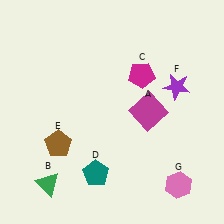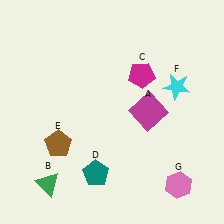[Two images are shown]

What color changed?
The star (F) changed from purple in Image 1 to cyan in Image 2.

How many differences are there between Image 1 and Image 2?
There is 1 difference between the two images.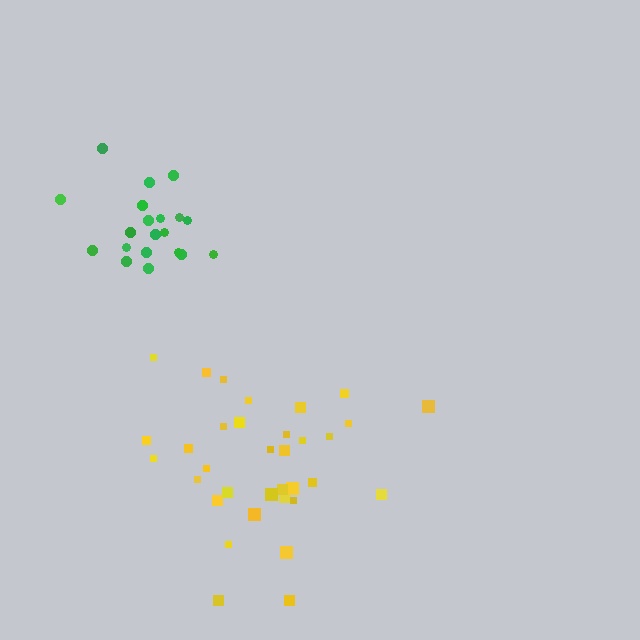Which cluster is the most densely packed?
Green.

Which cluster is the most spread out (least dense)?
Yellow.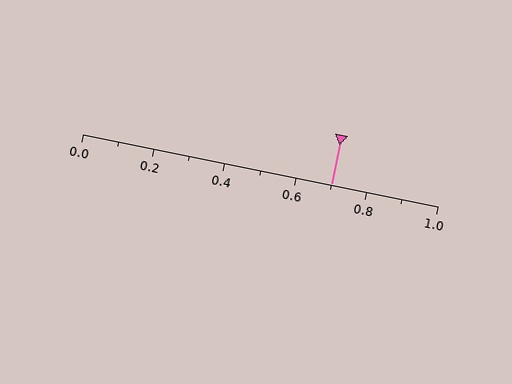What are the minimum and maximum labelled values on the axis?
The axis runs from 0.0 to 1.0.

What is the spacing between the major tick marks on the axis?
The major ticks are spaced 0.2 apart.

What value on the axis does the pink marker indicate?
The marker indicates approximately 0.7.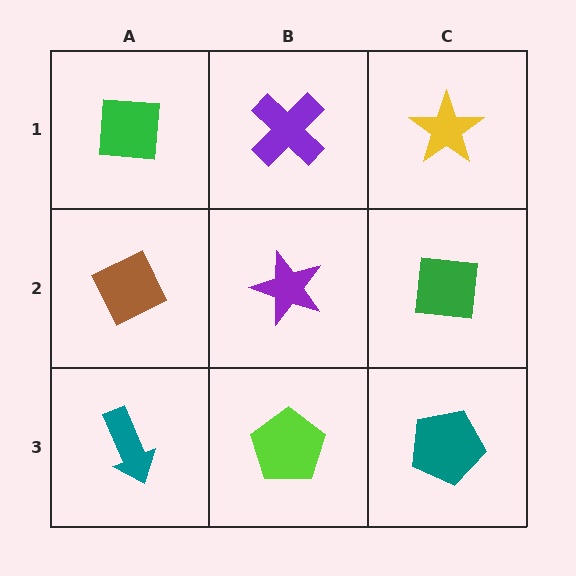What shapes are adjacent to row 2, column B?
A purple cross (row 1, column B), a lime pentagon (row 3, column B), a brown diamond (row 2, column A), a green square (row 2, column C).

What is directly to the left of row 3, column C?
A lime pentagon.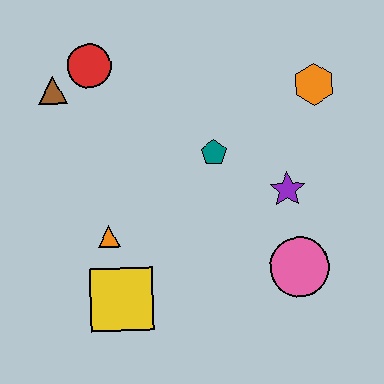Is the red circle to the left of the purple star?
Yes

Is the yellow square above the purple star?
No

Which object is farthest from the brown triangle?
The pink circle is farthest from the brown triangle.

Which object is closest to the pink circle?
The purple star is closest to the pink circle.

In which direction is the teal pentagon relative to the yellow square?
The teal pentagon is above the yellow square.